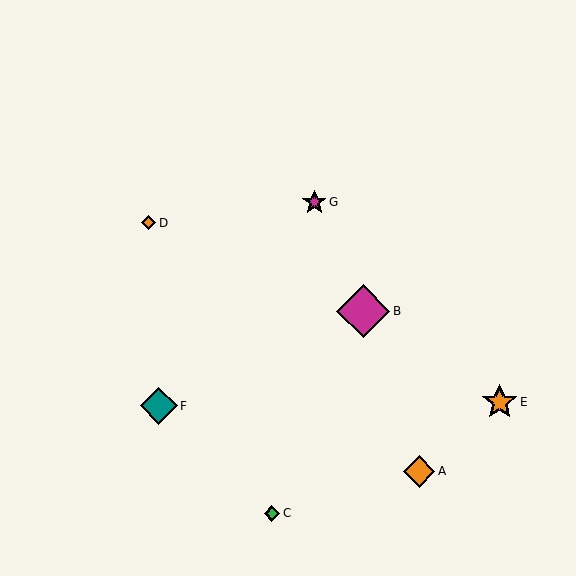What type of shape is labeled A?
Shape A is an orange diamond.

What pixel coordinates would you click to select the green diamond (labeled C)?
Click at (272, 513) to select the green diamond C.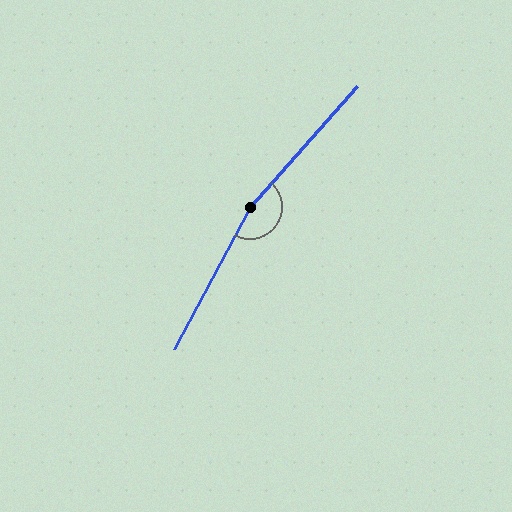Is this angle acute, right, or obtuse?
It is obtuse.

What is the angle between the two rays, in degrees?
Approximately 166 degrees.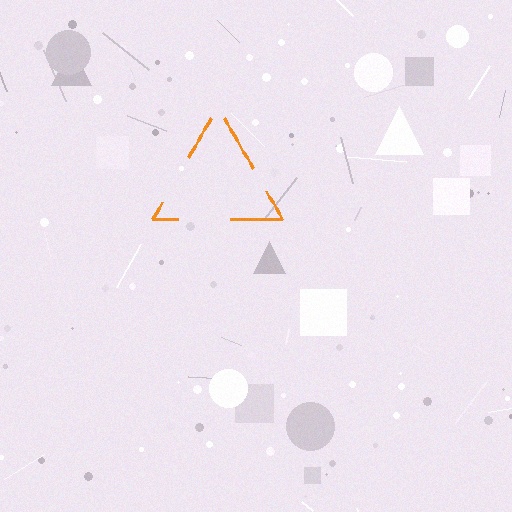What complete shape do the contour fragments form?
The contour fragments form a triangle.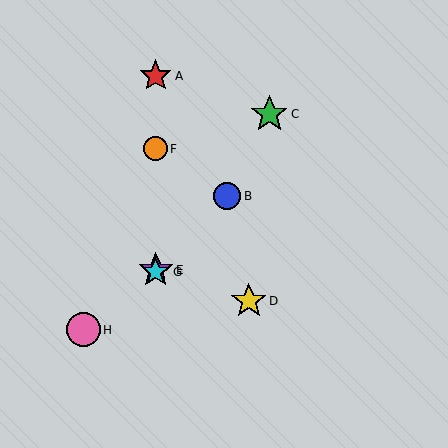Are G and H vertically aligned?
No, G is at x≈156 and H is at x≈83.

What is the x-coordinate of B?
Object B is at x≈227.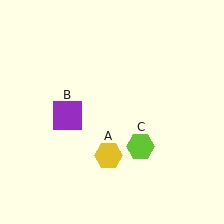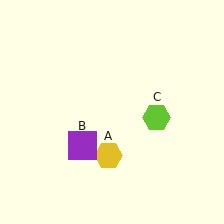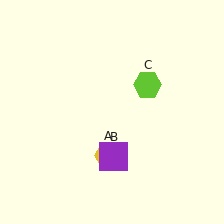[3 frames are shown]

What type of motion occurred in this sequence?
The purple square (object B), lime hexagon (object C) rotated counterclockwise around the center of the scene.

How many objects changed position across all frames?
2 objects changed position: purple square (object B), lime hexagon (object C).